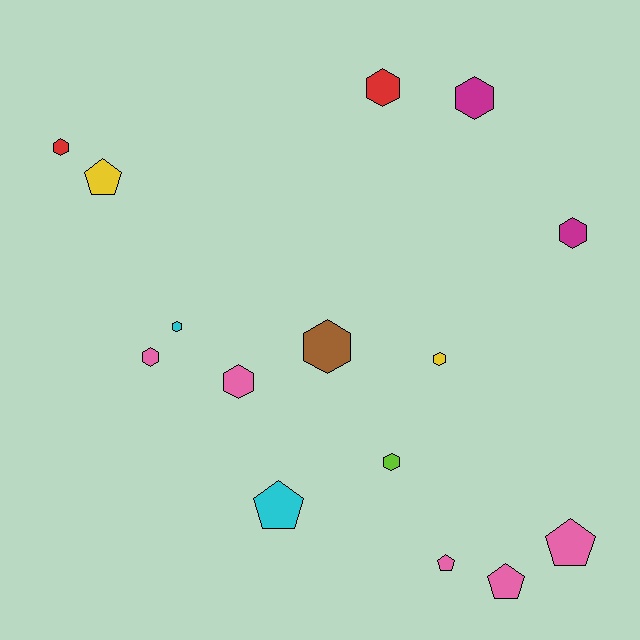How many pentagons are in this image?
There are 5 pentagons.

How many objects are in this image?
There are 15 objects.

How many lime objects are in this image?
There is 1 lime object.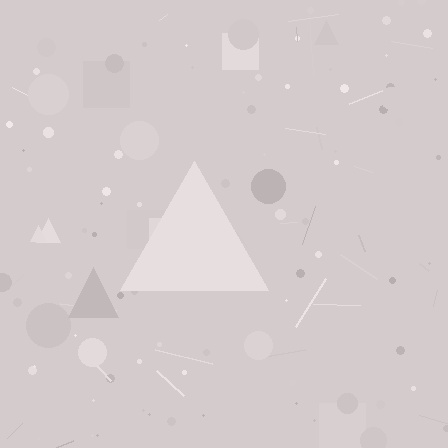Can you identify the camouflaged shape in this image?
The camouflaged shape is a triangle.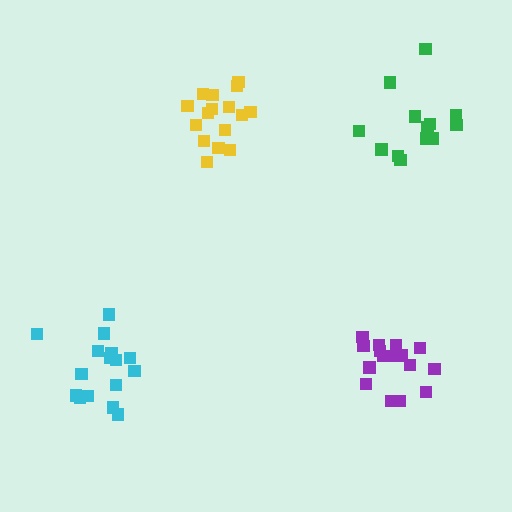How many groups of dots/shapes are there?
There are 4 groups.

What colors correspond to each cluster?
The clusters are colored: cyan, green, yellow, purple.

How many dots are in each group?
Group 1: 16 dots, Group 2: 14 dots, Group 3: 16 dots, Group 4: 16 dots (62 total).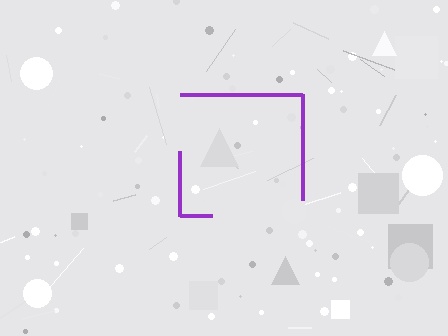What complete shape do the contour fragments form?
The contour fragments form a square.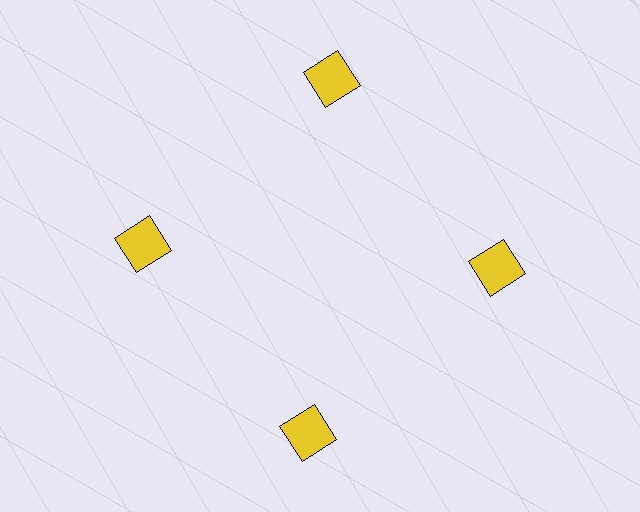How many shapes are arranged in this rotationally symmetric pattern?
There are 4 shapes, arranged in 4 groups of 1.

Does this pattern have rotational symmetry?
Yes, this pattern has 4-fold rotational symmetry. It looks the same after rotating 90 degrees around the center.